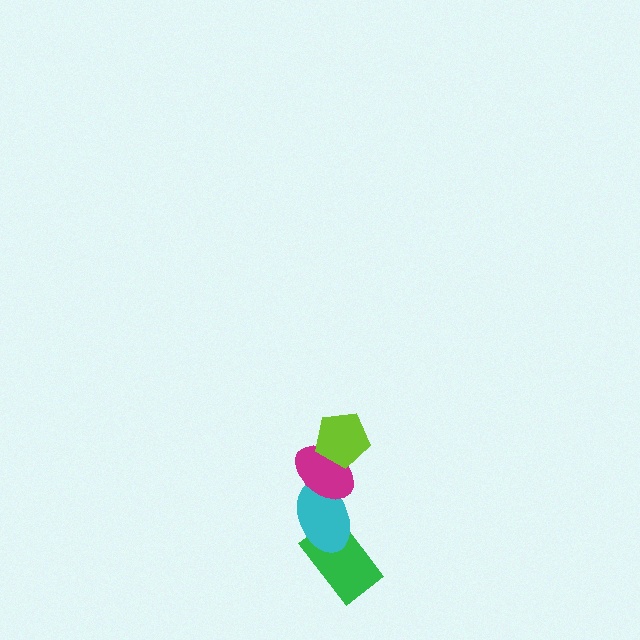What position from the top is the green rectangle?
The green rectangle is 4th from the top.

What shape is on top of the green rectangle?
The cyan ellipse is on top of the green rectangle.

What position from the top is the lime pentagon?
The lime pentagon is 1st from the top.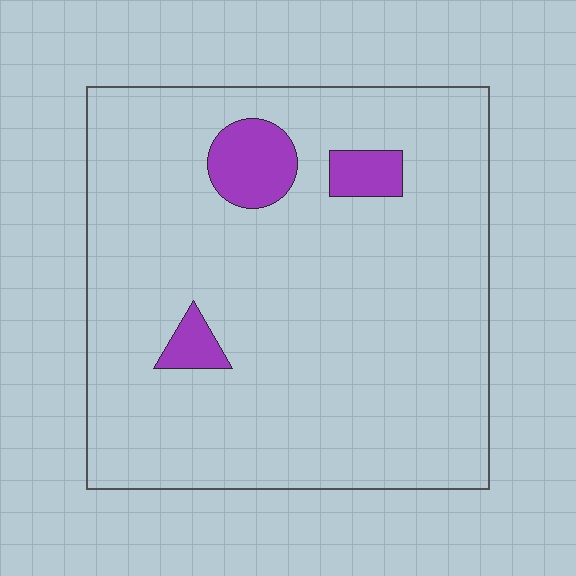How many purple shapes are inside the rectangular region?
3.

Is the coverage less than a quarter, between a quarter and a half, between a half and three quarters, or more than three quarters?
Less than a quarter.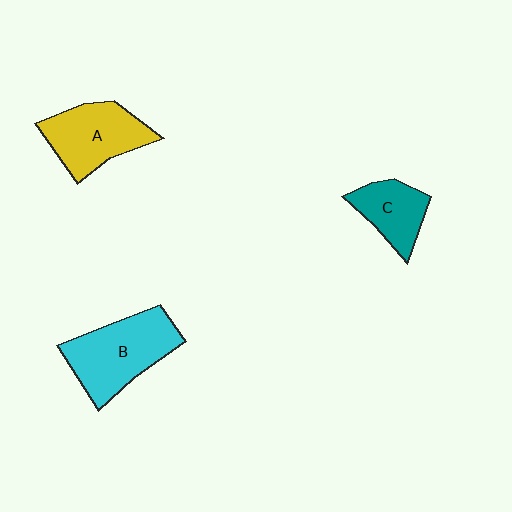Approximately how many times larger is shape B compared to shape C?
Approximately 1.8 times.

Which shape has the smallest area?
Shape C (teal).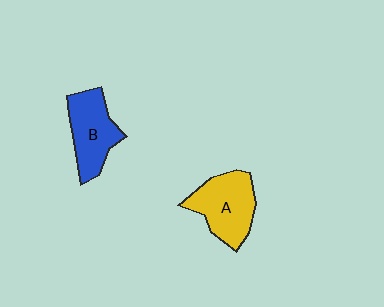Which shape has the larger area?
Shape A (yellow).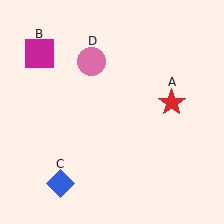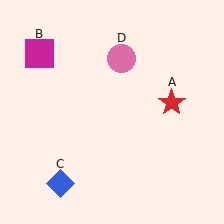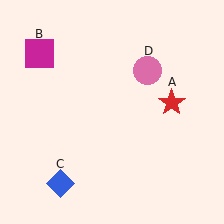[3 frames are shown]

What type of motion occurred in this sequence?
The pink circle (object D) rotated clockwise around the center of the scene.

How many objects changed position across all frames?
1 object changed position: pink circle (object D).